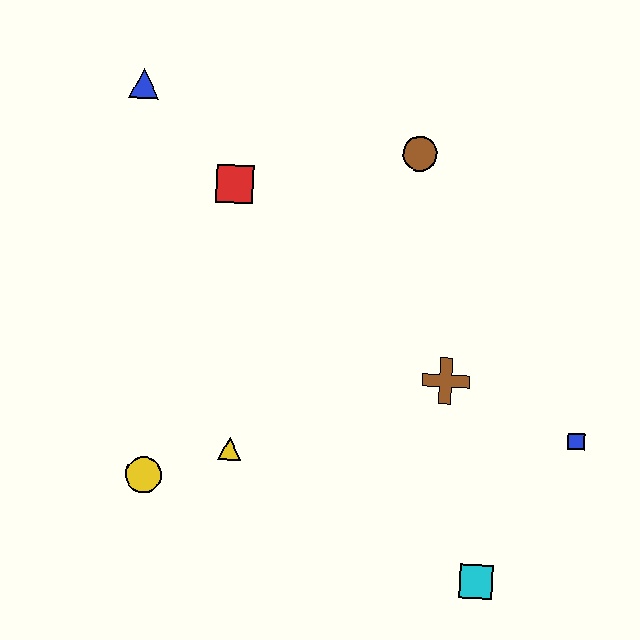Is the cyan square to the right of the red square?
Yes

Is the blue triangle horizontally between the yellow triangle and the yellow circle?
No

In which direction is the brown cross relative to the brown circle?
The brown cross is below the brown circle.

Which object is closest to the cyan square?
The blue square is closest to the cyan square.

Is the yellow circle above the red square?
No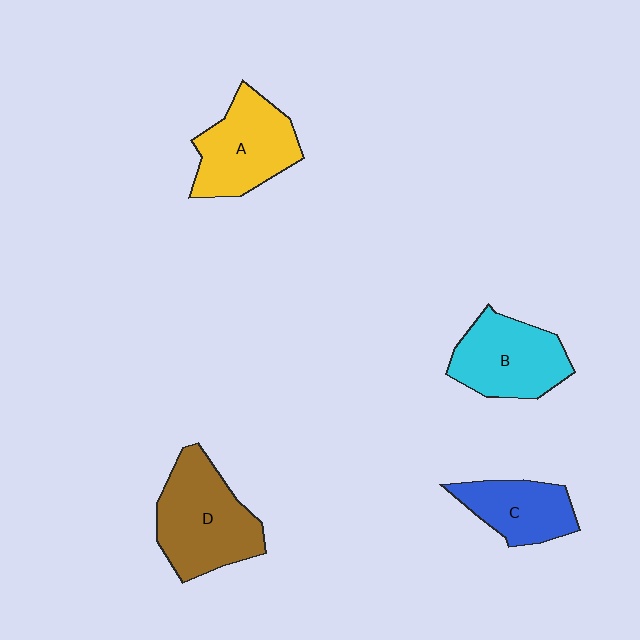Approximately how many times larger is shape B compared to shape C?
Approximately 1.3 times.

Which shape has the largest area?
Shape D (brown).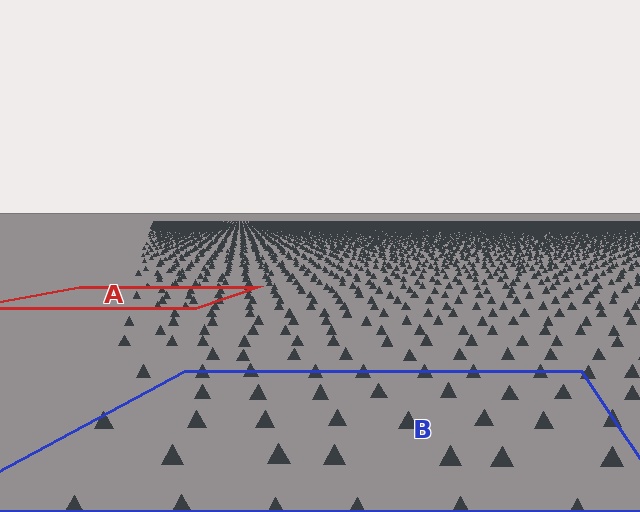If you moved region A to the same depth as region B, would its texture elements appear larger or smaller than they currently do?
They would appear larger. At a closer depth, the same texture elements are projected at a bigger on-screen size.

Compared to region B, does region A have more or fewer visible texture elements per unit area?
Region A has more texture elements per unit area — they are packed more densely because it is farther away.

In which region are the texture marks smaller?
The texture marks are smaller in region A, because it is farther away.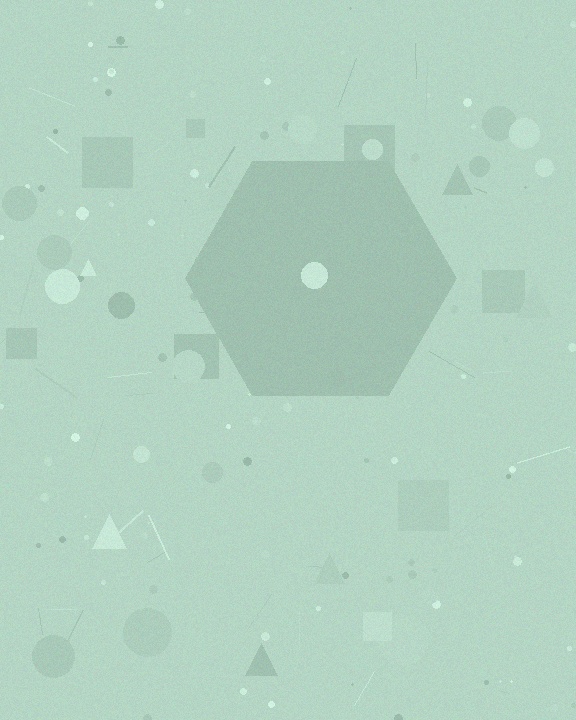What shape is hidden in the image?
A hexagon is hidden in the image.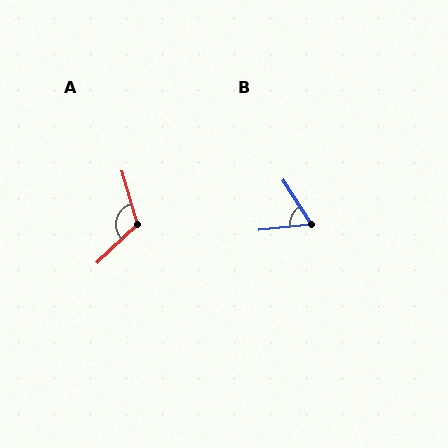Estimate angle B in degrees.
Approximately 64 degrees.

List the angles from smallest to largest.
B (64°), A (117°).